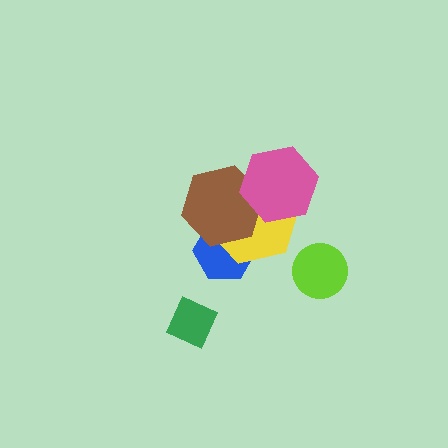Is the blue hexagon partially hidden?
Yes, it is partially covered by another shape.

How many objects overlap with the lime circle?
0 objects overlap with the lime circle.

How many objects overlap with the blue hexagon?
2 objects overlap with the blue hexagon.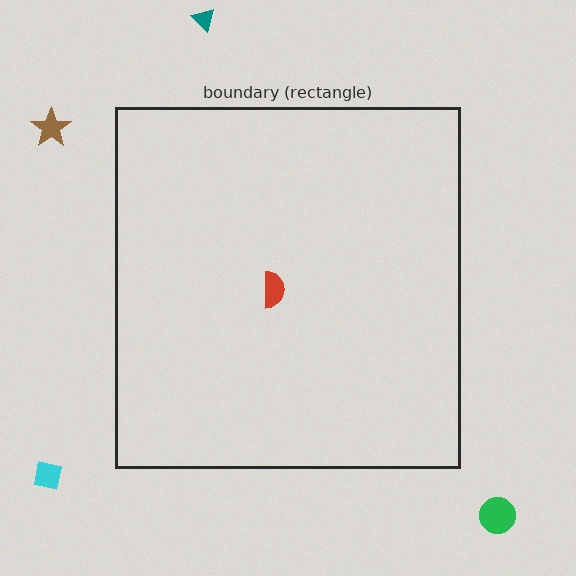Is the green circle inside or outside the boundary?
Outside.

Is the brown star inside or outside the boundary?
Outside.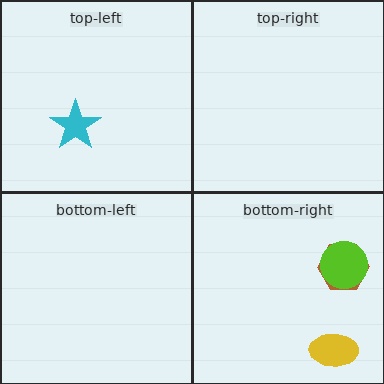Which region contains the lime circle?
The bottom-right region.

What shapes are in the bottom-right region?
The yellow ellipse, the brown hexagon, the lime circle.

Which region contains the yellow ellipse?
The bottom-right region.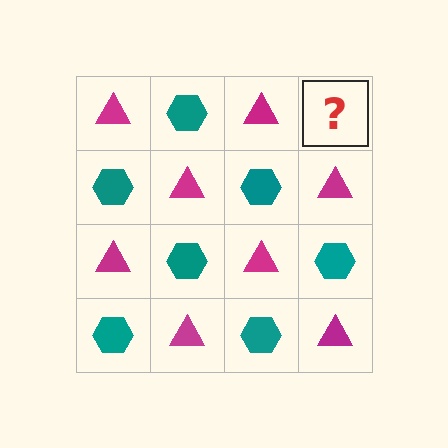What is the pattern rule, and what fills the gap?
The rule is that it alternates magenta triangle and teal hexagon in a checkerboard pattern. The gap should be filled with a teal hexagon.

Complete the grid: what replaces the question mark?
The question mark should be replaced with a teal hexagon.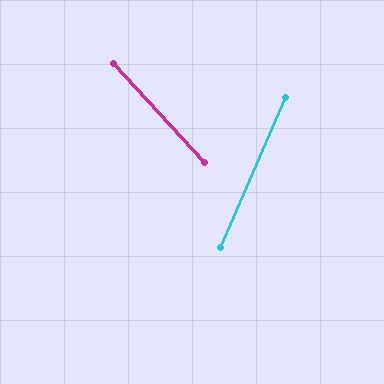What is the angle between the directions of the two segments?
Approximately 66 degrees.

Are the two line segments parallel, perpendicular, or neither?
Neither parallel nor perpendicular — they differ by about 66°.